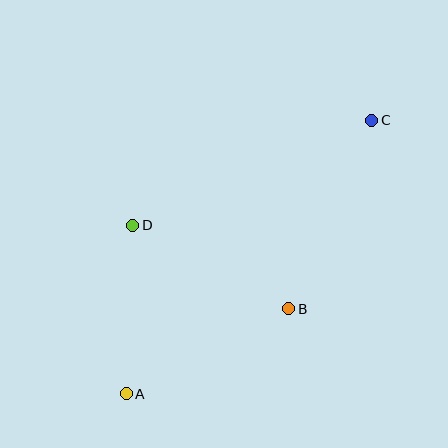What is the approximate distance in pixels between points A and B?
The distance between A and B is approximately 183 pixels.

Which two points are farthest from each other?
Points A and C are farthest from each other.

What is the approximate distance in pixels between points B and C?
The distance between B and C is approximately 206 pixels.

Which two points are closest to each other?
Points A and D are closest to each other.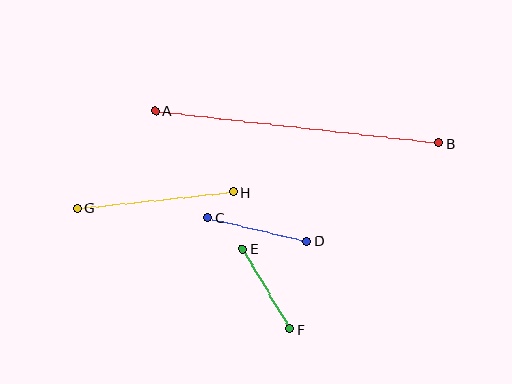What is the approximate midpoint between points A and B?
The midpoint is at approximately (297, 127) pixels.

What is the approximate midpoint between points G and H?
The midpoint is at approximately (155, 200) pixels.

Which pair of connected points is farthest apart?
Points A and B are farthest apart.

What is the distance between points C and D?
The distance is approximately 102 pixels.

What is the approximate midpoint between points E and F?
The midpoint is at approximately (267, 289) pixels.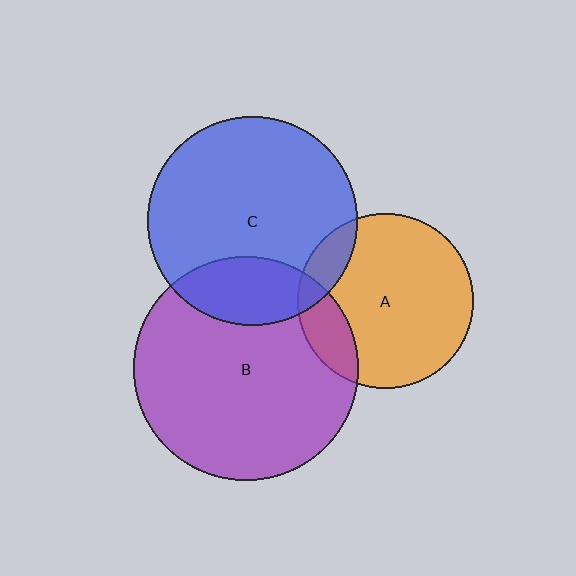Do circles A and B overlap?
Yes.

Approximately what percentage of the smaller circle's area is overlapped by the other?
Approximately 15%.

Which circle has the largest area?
Circle B (purple).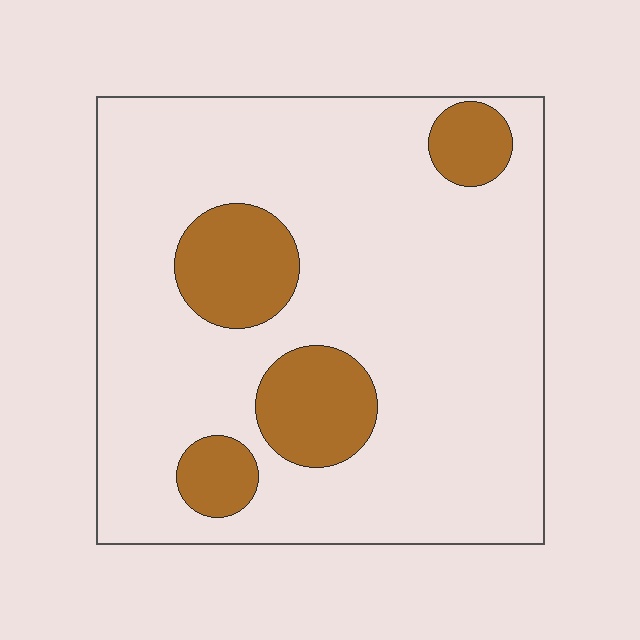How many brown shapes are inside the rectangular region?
4.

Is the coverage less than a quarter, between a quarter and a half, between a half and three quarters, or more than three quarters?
Less than a quarter.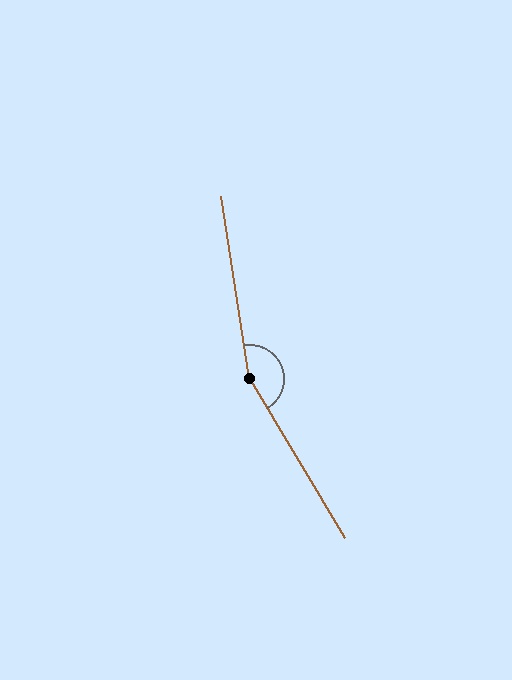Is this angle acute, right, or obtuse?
It is obtuse.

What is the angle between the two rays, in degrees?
Approximately 158 degrees.